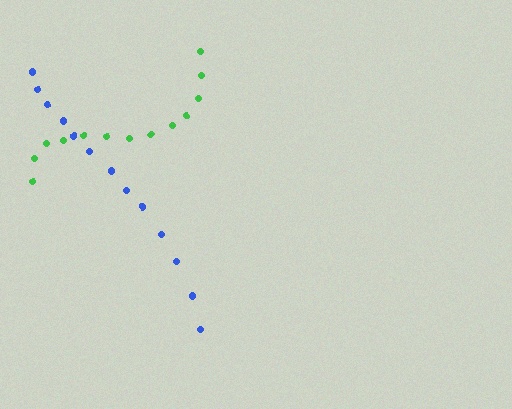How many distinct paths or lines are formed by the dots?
There are 2 distinct paths.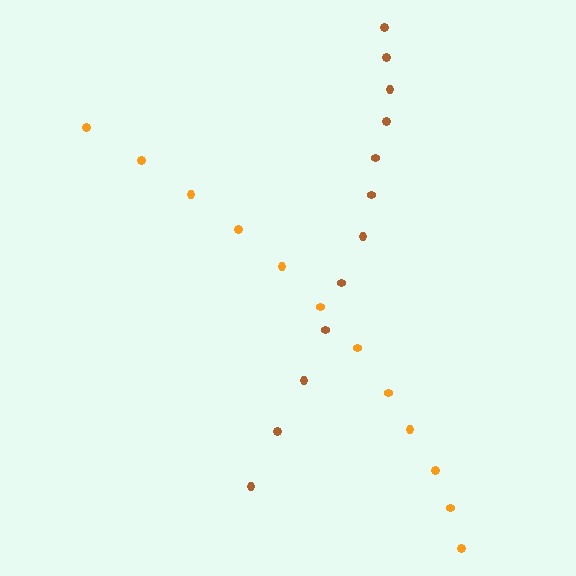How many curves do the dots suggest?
There are 2 distinct paths.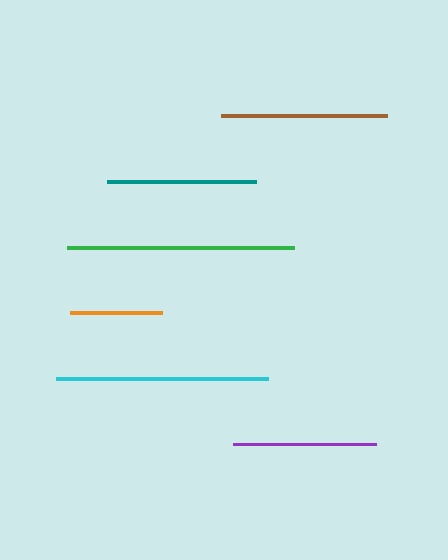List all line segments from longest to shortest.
From longest to shortest: green, cyan, brown, teal, purple, orange.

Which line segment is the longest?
The green line is the longest at approximately 228 pixels.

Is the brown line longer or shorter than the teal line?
The brown line is longer than the teal line.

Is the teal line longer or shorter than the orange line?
The teal line is longer than the orange line.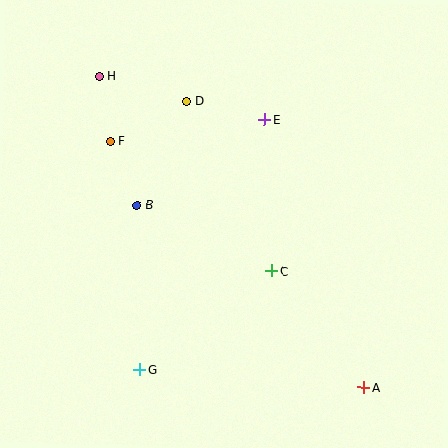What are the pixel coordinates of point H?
Point H is at (99, 76).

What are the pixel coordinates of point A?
Point A is at (364, 387).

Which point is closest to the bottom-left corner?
Point G is closest to the bottom-left corner.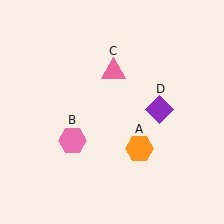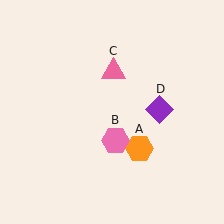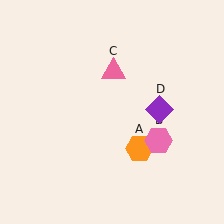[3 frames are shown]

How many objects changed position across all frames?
1 object changed position: pink hexagon (object B).